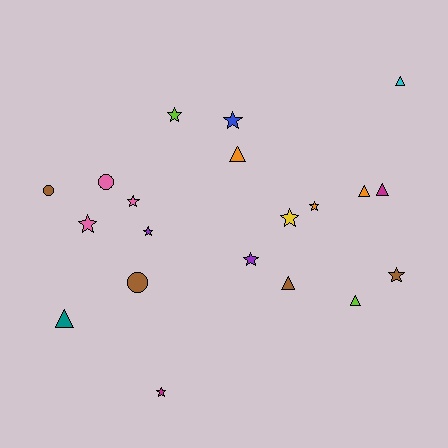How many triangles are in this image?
There are 7 triangles.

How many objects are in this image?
There are 20 objects.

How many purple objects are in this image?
There are 2 purple objects.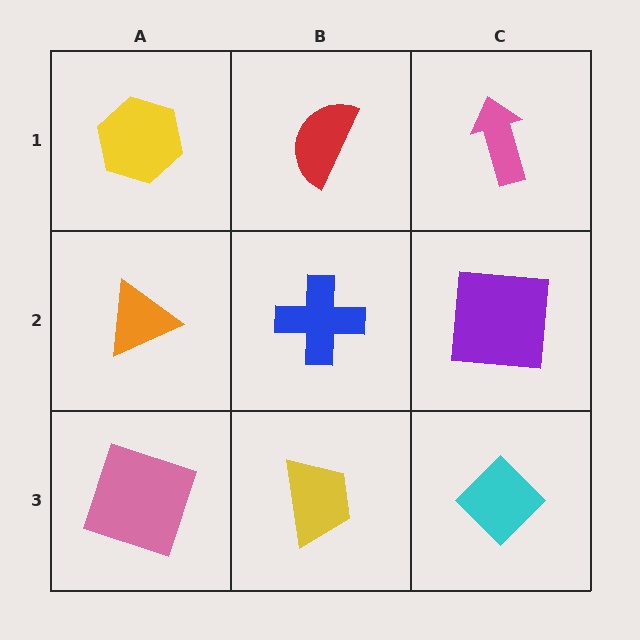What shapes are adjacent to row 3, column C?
A purple square (row 2, column C), a yellow trapezoid (row 3, column B).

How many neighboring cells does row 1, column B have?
3.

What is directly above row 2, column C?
A pink arrow.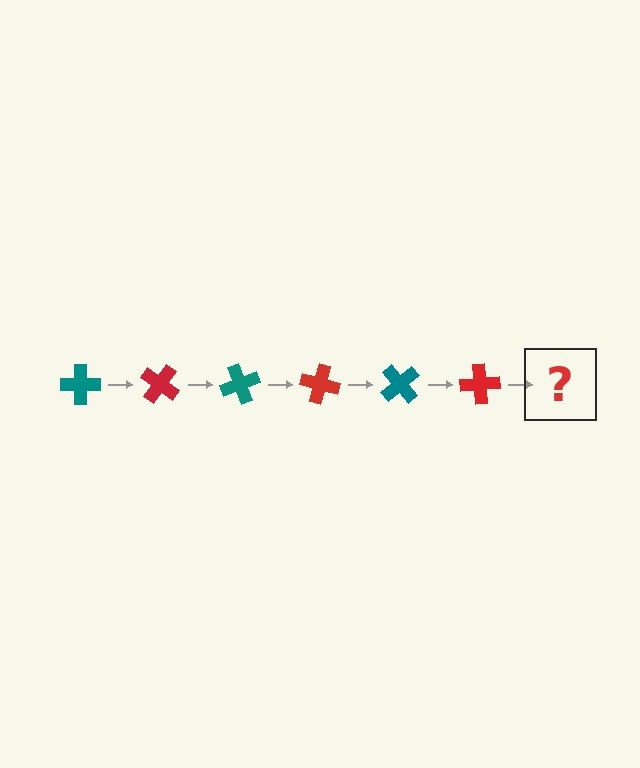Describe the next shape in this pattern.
It should be a teal cross, rotated 210 degrees from the start.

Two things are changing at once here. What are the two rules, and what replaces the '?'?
The two rules are that it rotates 35 degrees each step and the color cycles through teal and red. The '?' should be a teal cross, rotated 210 degrees from the start.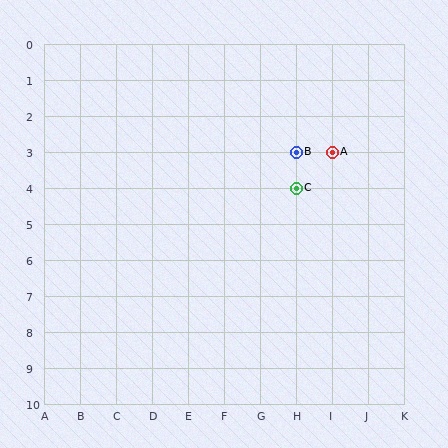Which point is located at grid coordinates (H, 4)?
Point C is at (H, 4).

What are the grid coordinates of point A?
Point A is at grid coordinates (I, 3).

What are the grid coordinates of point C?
Point C is at grid coordinates (H, 4).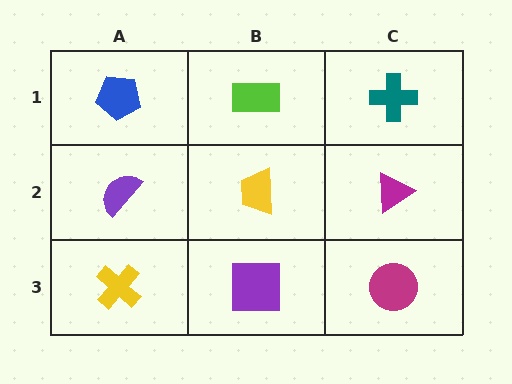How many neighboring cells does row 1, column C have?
2.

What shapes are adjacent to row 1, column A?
A purple semicircle (row 2, column A), a lime rectangle (row 1, column B).